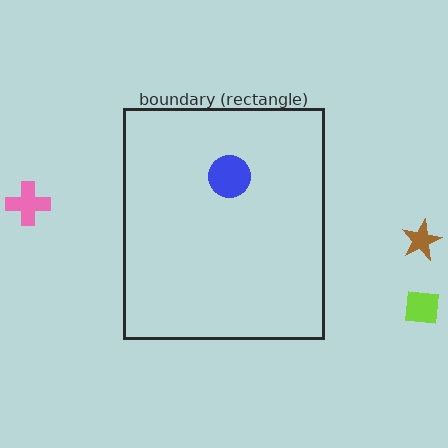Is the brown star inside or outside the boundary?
Outside.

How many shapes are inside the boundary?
1 inside, 3 outside.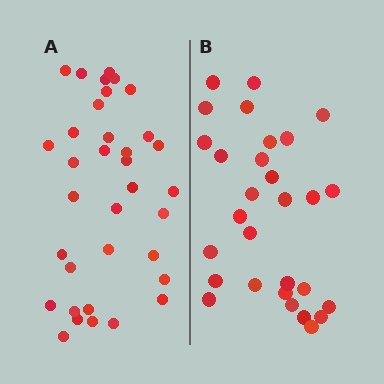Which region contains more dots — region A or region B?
Region A (the left region) has more dots.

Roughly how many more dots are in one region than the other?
Region A has about 6 more dots than region B.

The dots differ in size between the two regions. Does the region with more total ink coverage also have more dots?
No. Region B has more total ink coverage because its dots are larger, but region A actually contains more individual dots. Total area can be misleading — the number of items is what matters here.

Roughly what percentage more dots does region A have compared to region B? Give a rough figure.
About 20% more.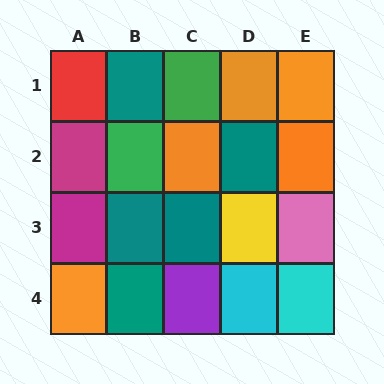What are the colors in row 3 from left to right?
Magenta, teal, teal, yellow, pink.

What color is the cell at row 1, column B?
Teal.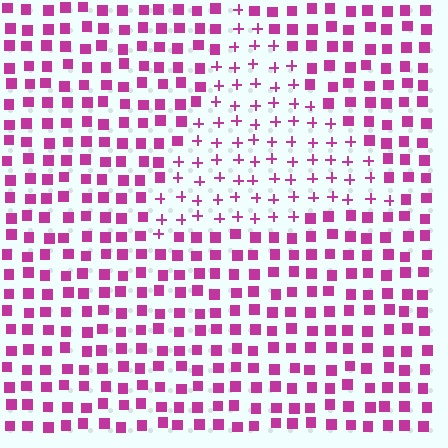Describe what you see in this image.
The image is filled with small magenta elements arranged in a uniform grid. A triangle-shaped region contains plus signs, while the surrounding area contains squares. The boundary is defined purely by the change in element shape.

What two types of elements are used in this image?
The image uses plus signs inside the triangle region and squares outside it.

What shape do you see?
I see a triangle.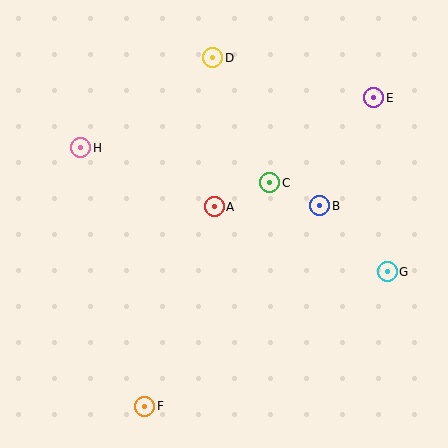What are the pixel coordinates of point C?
Point C is at (270, 183).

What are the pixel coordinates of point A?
Point A is at (214, 207).